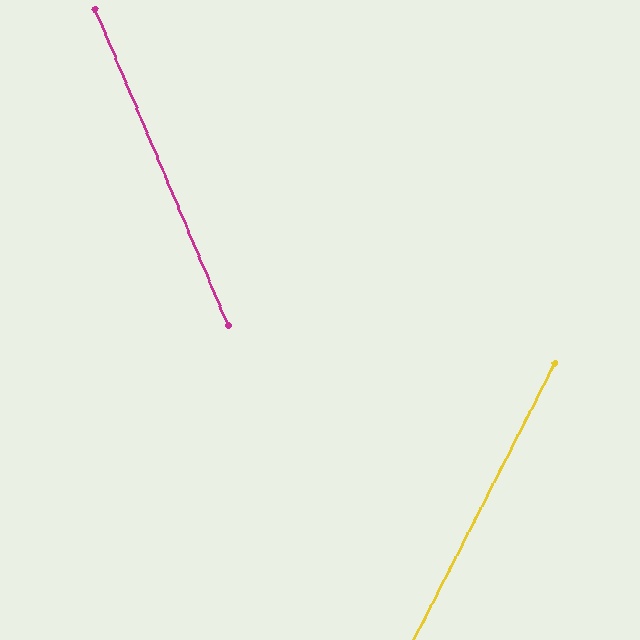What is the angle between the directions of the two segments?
Approximately 50 degrees.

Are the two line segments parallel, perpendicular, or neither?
Neither parallel nor perpendicular — they differ by about 50°.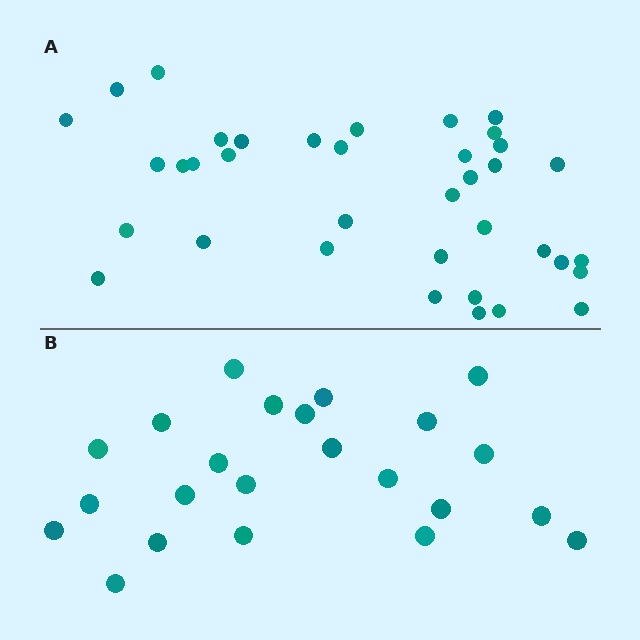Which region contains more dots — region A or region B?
Region A (the top region) has more dots.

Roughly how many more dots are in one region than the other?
Region A has approximately 15 more dots than region B.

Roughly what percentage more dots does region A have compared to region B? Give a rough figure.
About 60% more.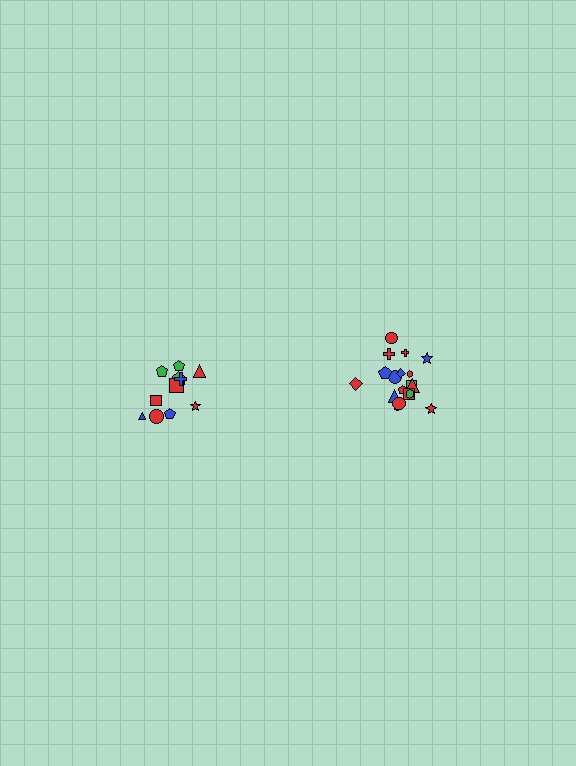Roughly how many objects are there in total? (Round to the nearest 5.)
Roughly 30 objects in total.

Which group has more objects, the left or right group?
The right group.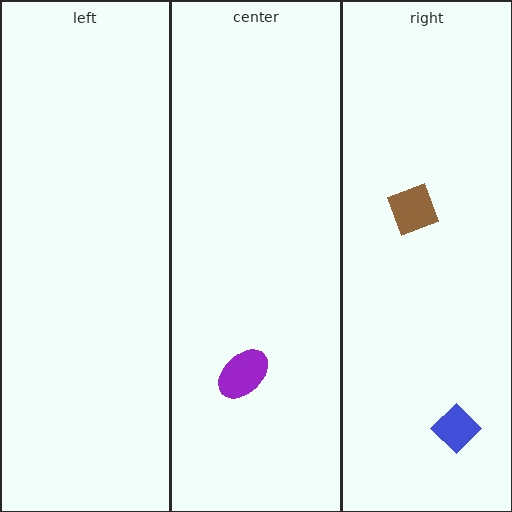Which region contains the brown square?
The right region.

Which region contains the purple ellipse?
The center region.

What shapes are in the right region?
The blue diamond, the brown square.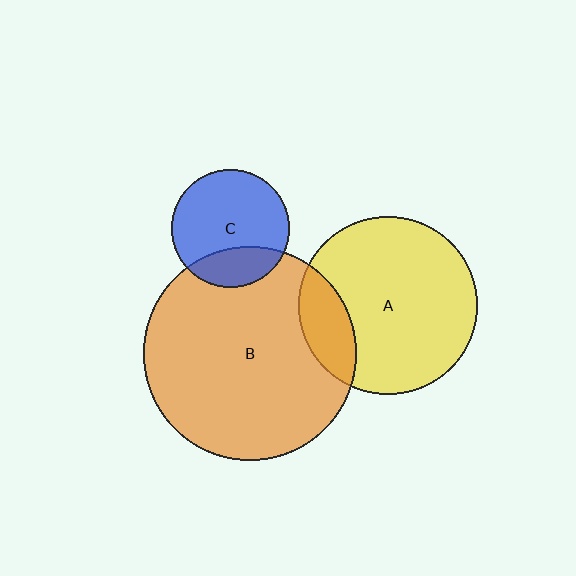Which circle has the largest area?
Circle B (orange).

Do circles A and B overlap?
Yes.